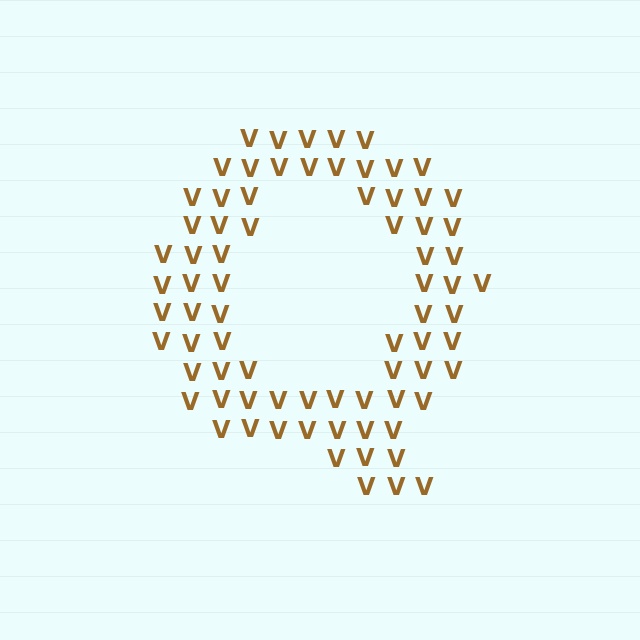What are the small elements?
The small elements are letter V's.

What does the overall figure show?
The overall figure shows the letter Q.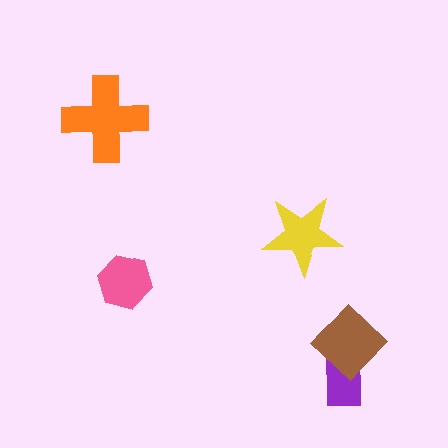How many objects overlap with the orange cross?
0 objects overlap with the orange cross.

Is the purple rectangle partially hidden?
Yes, it is partially covered by another shape.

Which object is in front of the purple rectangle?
The brown diamond is in front of the purple rectangle.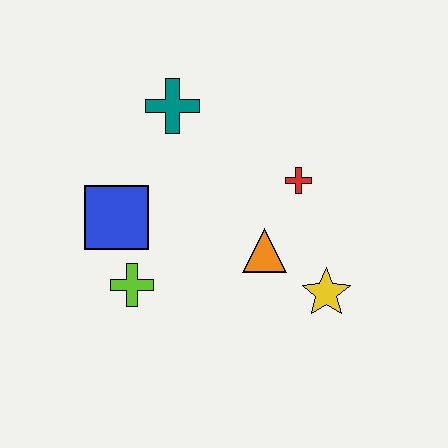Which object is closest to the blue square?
The lime cross is closest to the blue square.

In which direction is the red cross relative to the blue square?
The red cross is to the right of the blue square.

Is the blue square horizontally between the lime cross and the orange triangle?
No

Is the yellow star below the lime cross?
Yes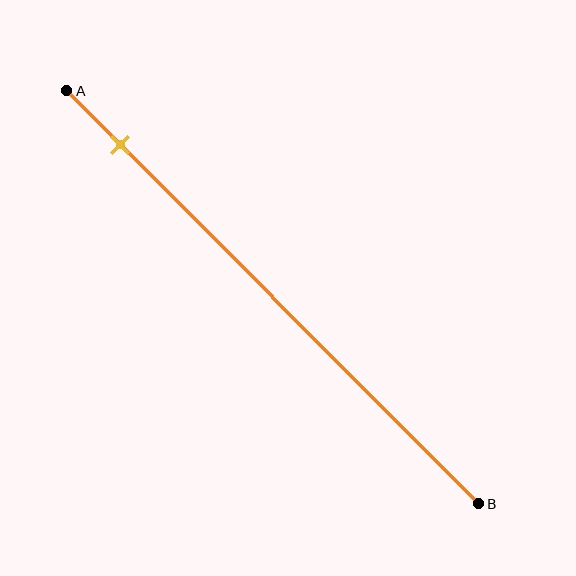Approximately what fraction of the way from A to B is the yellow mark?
The yellow mark is approximately 15% of the way from A to B.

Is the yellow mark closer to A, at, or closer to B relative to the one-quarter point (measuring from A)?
The yellow mark is closer to point A than the one-quarter point of segment AB.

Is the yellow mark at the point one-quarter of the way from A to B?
No, the mark is at about 15% from A, not at the 25% one-quarter point.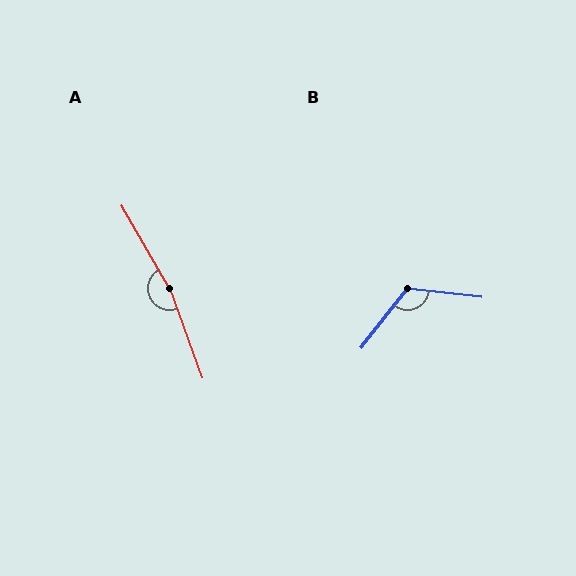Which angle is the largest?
A, at approximately 170 degrees.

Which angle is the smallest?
B, at approximately 121 degrees.